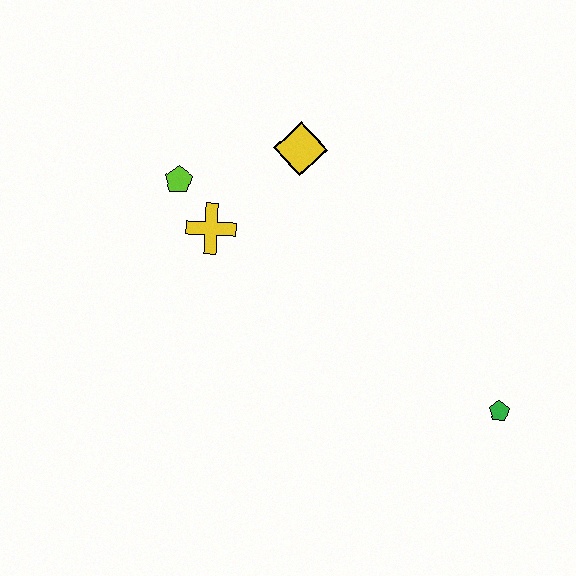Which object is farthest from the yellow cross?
The green pentagon is farthest from the yellow cross.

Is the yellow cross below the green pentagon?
No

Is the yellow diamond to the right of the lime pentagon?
Yes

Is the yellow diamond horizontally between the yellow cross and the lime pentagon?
No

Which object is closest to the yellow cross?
The lime pentagon is closest to the yellow cross.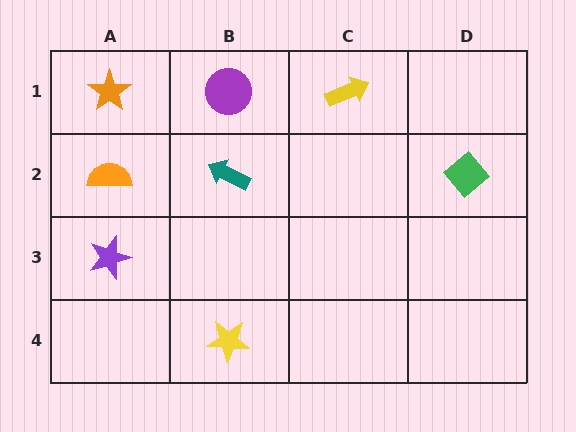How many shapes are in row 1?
3 shapes.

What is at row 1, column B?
A purple circle.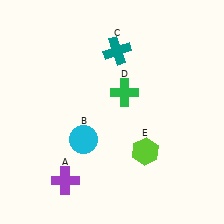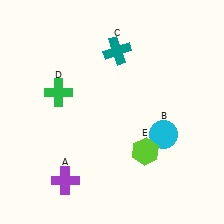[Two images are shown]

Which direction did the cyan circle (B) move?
The cyan circle (B) moved right.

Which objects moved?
The objects that moved are: the cyan circle (B), the green cross (D).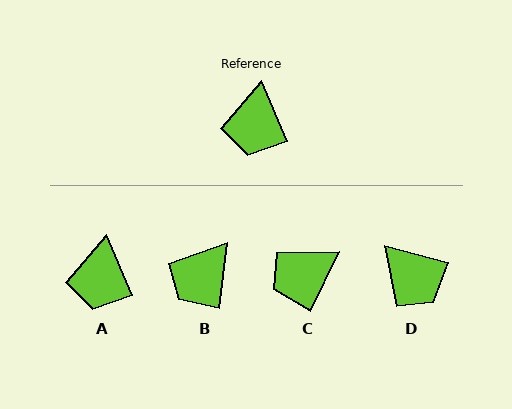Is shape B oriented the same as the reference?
No, it is off by about 31 degrees.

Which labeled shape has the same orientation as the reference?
A.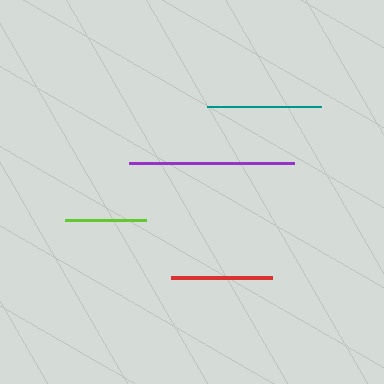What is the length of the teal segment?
The teal segment is approximately 114 pixels long.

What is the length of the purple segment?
The purple segment is approximately 165 pixels long.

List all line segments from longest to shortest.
From longest to shortest: purple, teal, red, lime.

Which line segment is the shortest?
The lime line is the shortest at approximately 81 pixels.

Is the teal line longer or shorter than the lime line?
The teal line is longer than the lime line.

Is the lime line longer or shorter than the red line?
The red line is longer than the lime line.